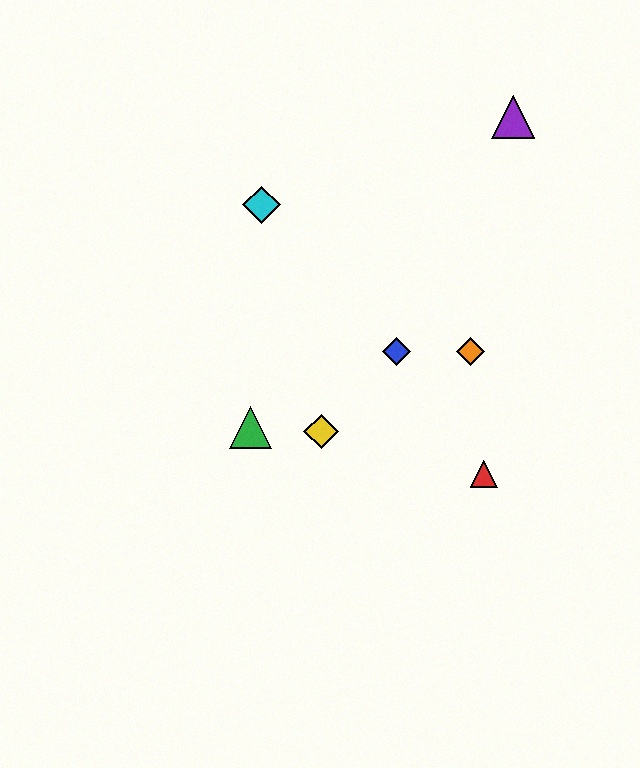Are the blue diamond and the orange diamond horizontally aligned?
Yes, both are at y≈351.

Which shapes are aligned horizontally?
The blue diamond, the orange diamond are aligned horizontally.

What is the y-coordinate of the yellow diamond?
The yellow diamond is at y≈432.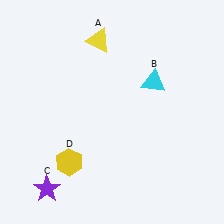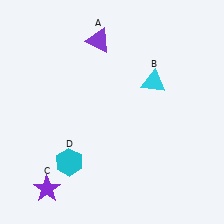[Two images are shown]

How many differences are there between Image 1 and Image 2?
There are 2 differences between the two images.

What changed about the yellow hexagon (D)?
In Image 1, D is yellow. In Image 2, it changed to cyan.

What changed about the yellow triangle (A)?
In Image 1, A is yellow. In Image 2, it changed to purple.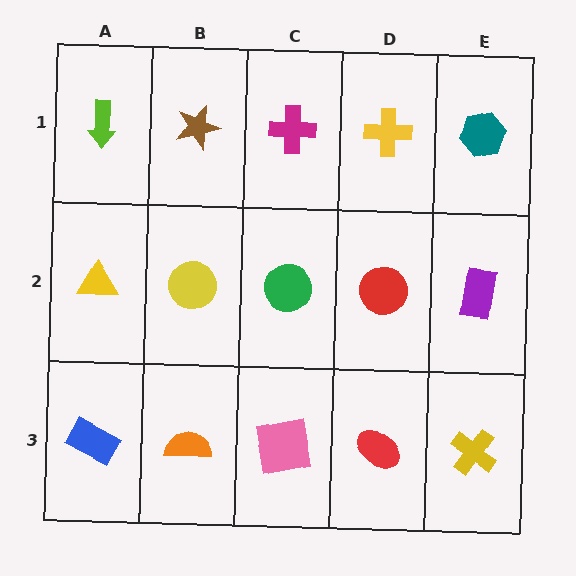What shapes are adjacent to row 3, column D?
A red circle (row 2, column D), a pink square (row 3, column C), a yellow cross (row 3, column E).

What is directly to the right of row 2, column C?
A red circle.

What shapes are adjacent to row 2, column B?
A brown star (row 1, column B), an orange semicircle (row 3, column B), a yellow triangle (row 2, column A), a green circle (row 2, column C).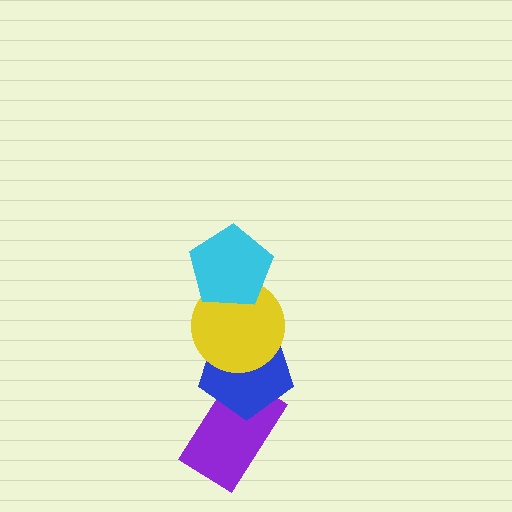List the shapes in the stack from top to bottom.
From top to bottom: the cyan pentagon, the yellow circle, the blue pentagon, the purple rectangle.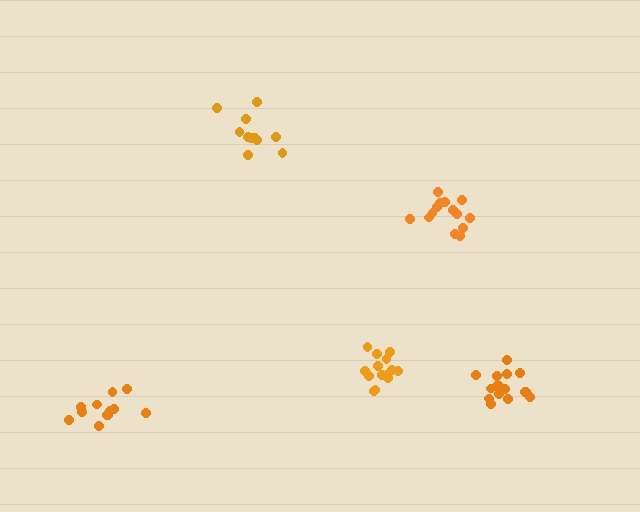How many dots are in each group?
Group 1: 11 dots, Group 2: 16 dots, Group 3: 14 dots, Group 4: 14 dots, Group 5: 12 dots (67 total).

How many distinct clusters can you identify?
There are 5 distinct clusters.